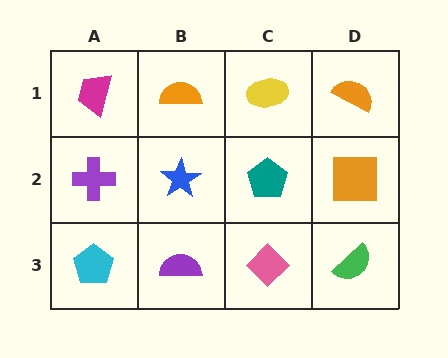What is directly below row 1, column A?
A purple cross.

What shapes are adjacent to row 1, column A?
A purple cross (row 2, column A), an orange semicircle (row 1, column B).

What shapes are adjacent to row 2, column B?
An orange semicircle (row 1, column B), a purple semicircle (row 3, column B), a purple cross (row 2, column A), a teal pentagon (row 2, column C).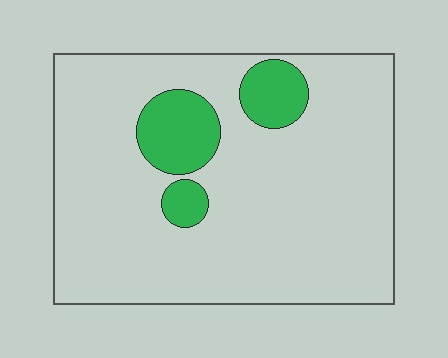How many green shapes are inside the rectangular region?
3.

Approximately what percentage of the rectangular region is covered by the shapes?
Approximately 15%.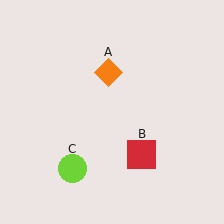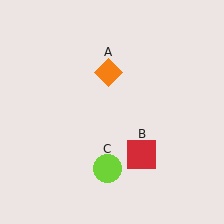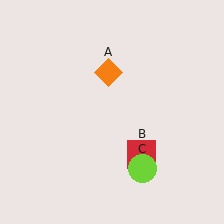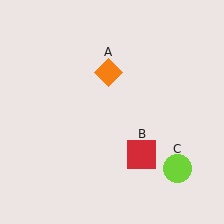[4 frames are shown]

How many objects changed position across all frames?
1 object changed position: lime circle (object C).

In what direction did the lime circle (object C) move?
The lime circle (object C) moved right.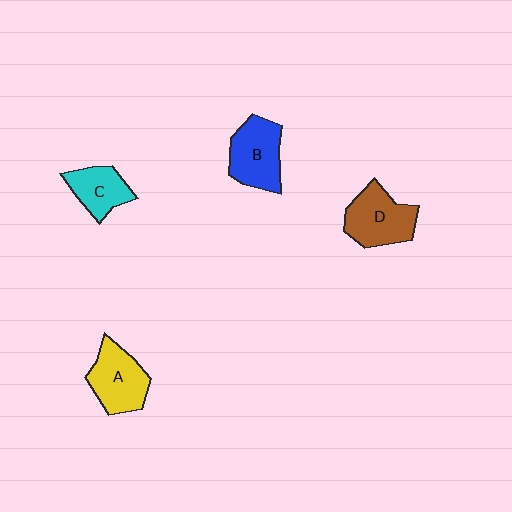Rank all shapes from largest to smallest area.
From largest to smallest: D (brown), B (blue), A (yellow), C (cyan).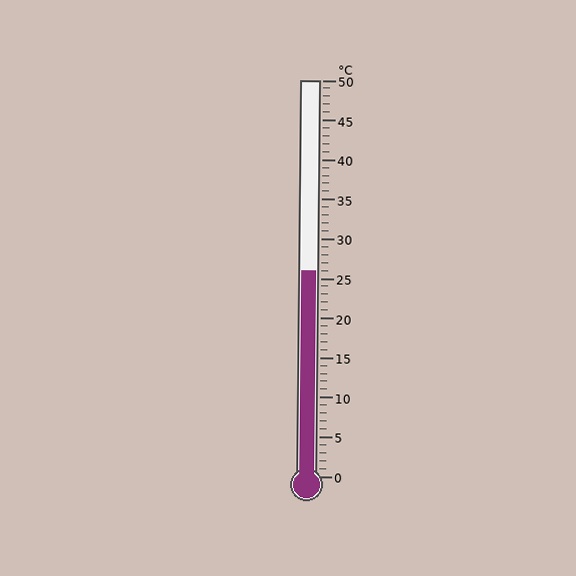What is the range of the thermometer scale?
The thermometer scale ranges from 0°C to 50°C.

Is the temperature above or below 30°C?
The temperature is below 30°C.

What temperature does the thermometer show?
The thermometer shows approximately 26°C.